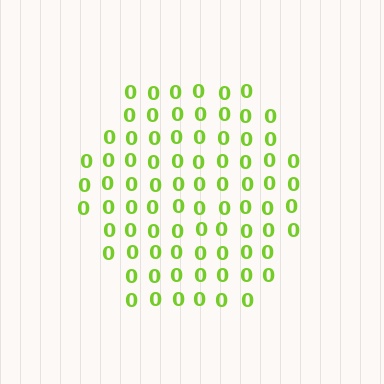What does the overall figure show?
The overall figure shows a hexagon.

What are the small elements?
The small elements are digit 0's.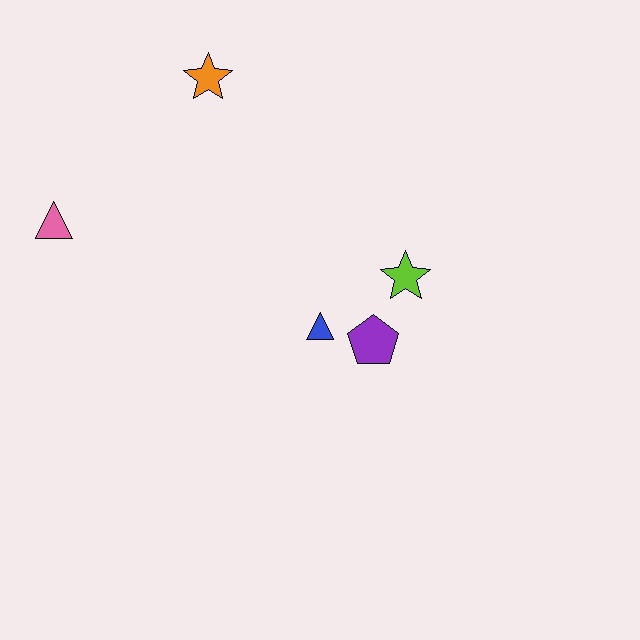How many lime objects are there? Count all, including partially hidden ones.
There is 1 lime object.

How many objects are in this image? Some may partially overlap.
There are 5 objects.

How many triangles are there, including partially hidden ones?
There are 2 triangles.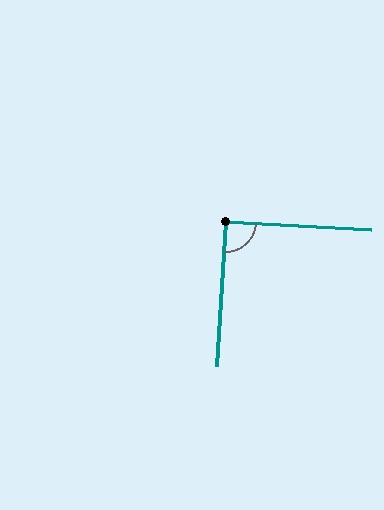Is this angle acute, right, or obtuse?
It is approximately a right angle.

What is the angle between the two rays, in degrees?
Approximately 91 degrees.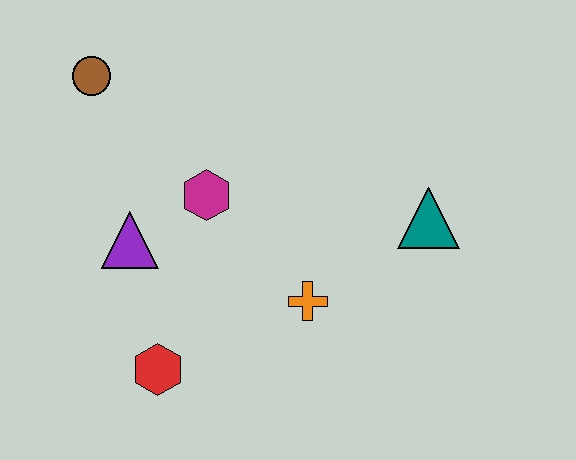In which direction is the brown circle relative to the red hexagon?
The brown circle is above the red hexagon.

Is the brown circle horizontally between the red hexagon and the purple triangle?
No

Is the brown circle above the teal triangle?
Yes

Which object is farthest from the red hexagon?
The teal triangle is farthest from the red hexagon.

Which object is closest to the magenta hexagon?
The purple triangle is closest to the magenta hexagon.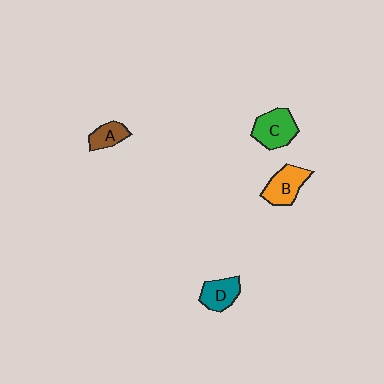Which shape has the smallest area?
Shape A (brown).